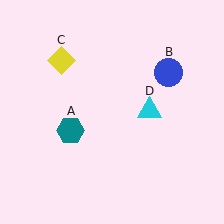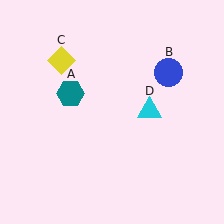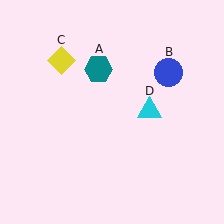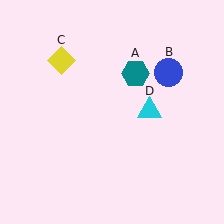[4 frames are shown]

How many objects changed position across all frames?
1 object changed position: teal hexagon (object A).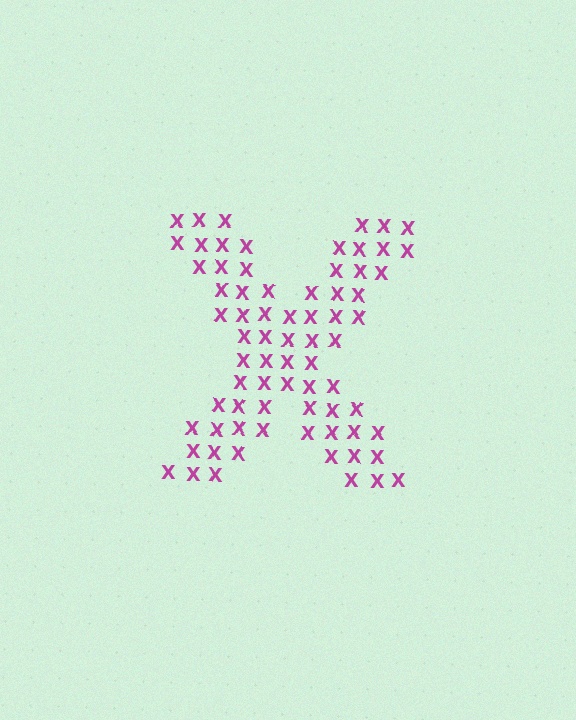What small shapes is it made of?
It is made of small letter X's.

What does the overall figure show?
The overall figure shows the letter X.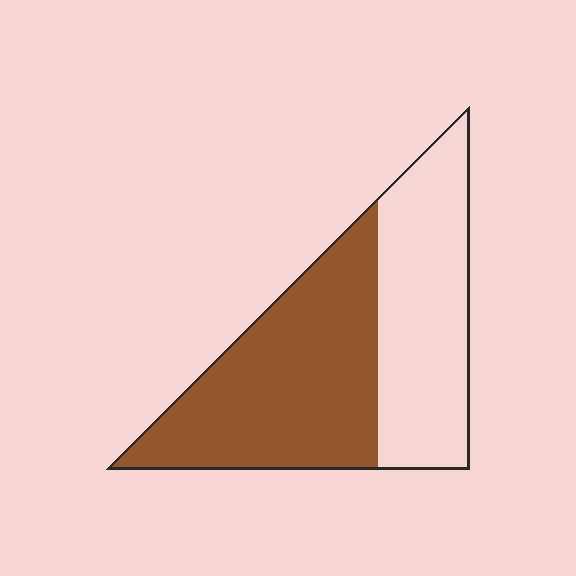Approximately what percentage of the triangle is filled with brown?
Approximately 55%.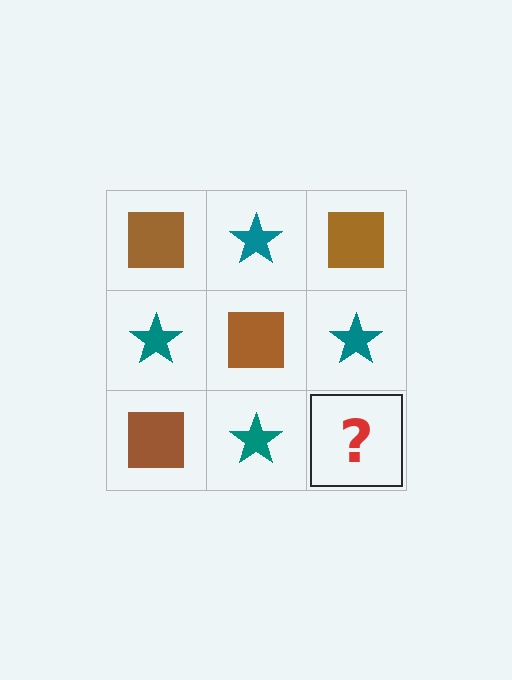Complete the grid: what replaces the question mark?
The question mark should be replaced with a brown square.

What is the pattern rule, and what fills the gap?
The rule is that it alternates brown square and teal star in a checkerboard pattern. The gap should be filled with a brown square.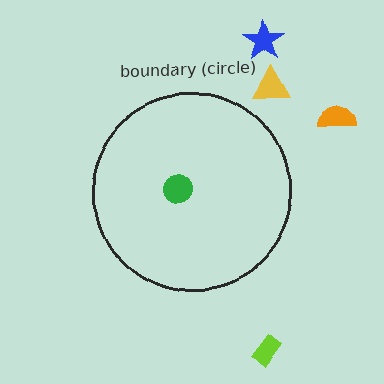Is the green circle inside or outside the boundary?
Inside.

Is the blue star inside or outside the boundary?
Outside.